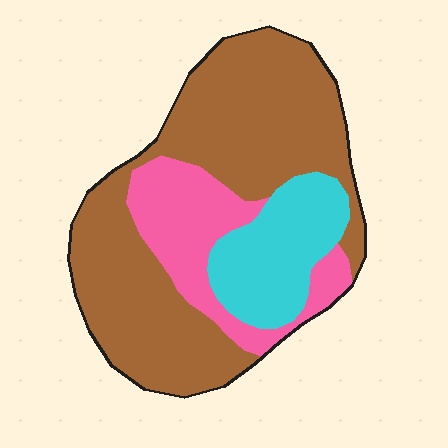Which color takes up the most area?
Brown, at roughly 60%.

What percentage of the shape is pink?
Pink takes up between a sixth and a third of the shape.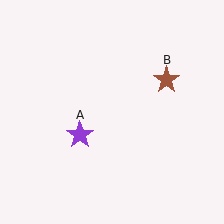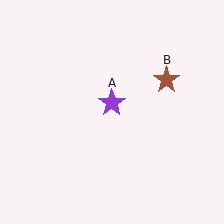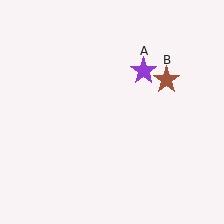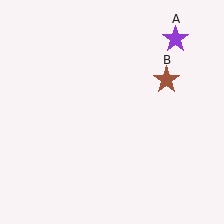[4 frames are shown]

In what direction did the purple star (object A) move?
The purple star (object A) moved up and to the right.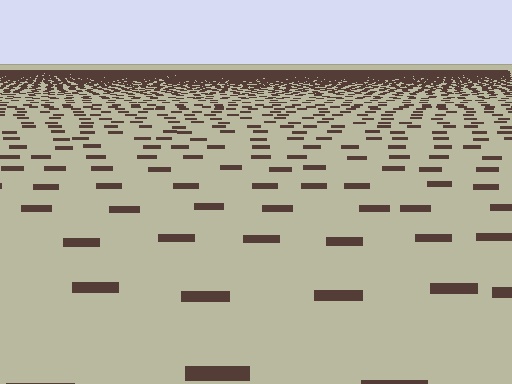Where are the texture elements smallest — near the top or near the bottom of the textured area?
Near the top.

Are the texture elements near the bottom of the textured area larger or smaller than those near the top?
Larger. Near the bottom, elements are closer to the viewer and appear at a bigger on-screen size.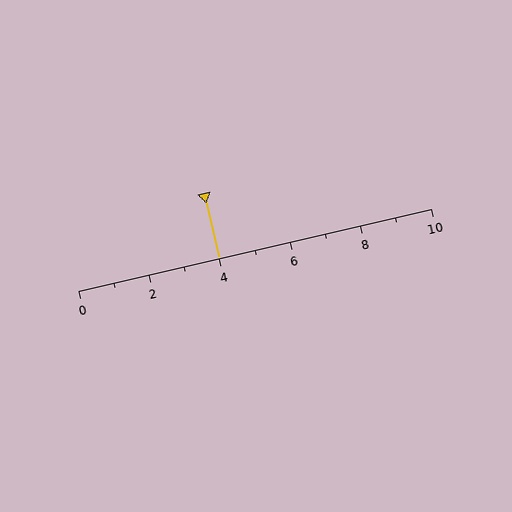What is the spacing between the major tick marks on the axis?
The major ticks are spaced 2 apart.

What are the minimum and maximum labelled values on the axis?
The axis runs from 0 to 10.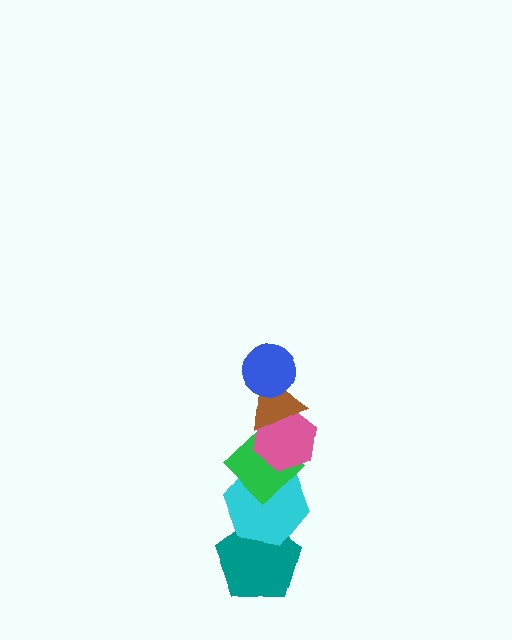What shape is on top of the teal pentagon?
The cyan hexagon is on top of the teal pentagon.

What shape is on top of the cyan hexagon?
The green diamond is on top of the cyan hexagon.